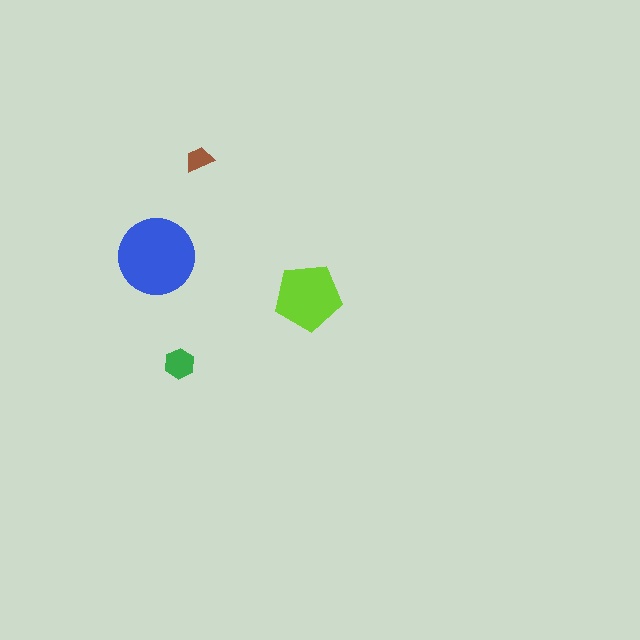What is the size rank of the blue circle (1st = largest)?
1st.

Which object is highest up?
The brown trapezoid is topmost.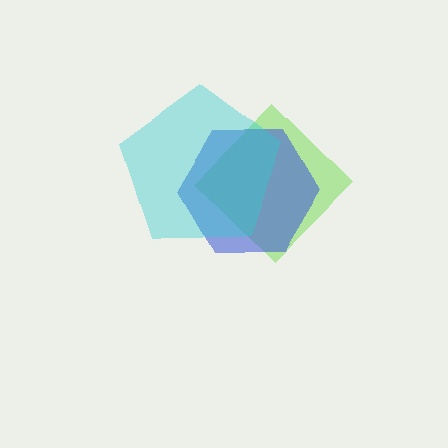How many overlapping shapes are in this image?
There are 3 overlapping shapes in the image.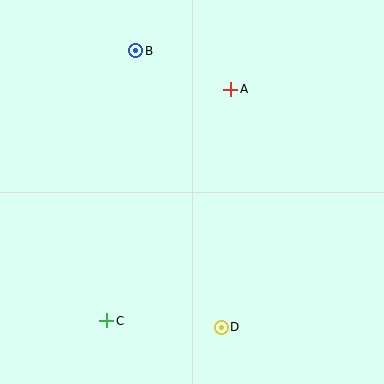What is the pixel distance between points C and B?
The distance between C and B is 272 pixels.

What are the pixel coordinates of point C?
Point C is at (107, 321).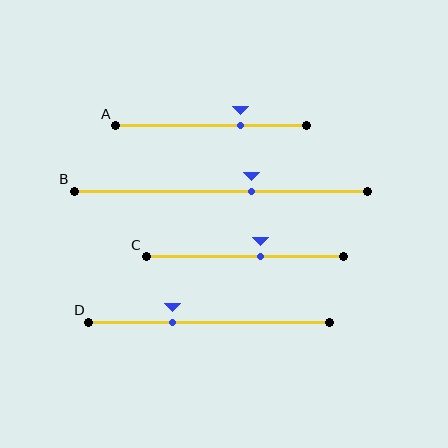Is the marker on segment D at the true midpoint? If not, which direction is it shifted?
No, the marker on segment D is shifted to the left by about 15% of the segment length.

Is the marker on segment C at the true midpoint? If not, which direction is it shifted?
No, the marker on segment C is shifted to the right by about 8% of the segment length.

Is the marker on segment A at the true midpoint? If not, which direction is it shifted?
No, the marker on segment A is shifted to the right by about 15% of the segment length.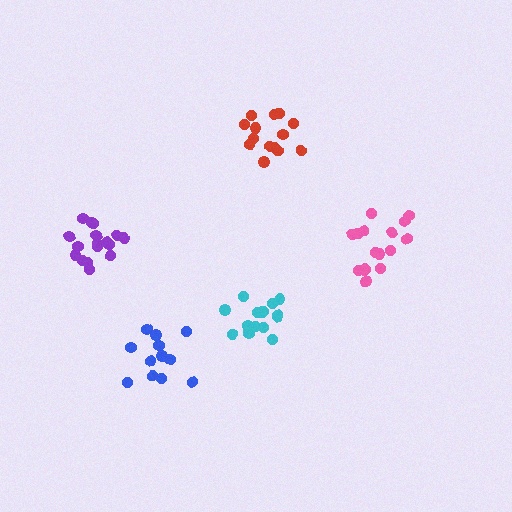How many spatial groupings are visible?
There are 5 spatial groupings.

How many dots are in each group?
Group 1: 16 dots, Group 2: 14 dots, Group 3: 16 dots, Group 4: 12 dots, Group 5: 17 dots (75 total).